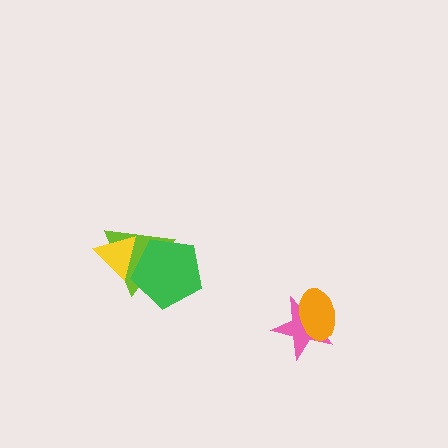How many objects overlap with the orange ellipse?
1 object overlaps with the orange ellipse.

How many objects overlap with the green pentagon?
2 objects overlap with the green pentagon.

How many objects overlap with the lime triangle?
2 objects overlap with the lime triangle.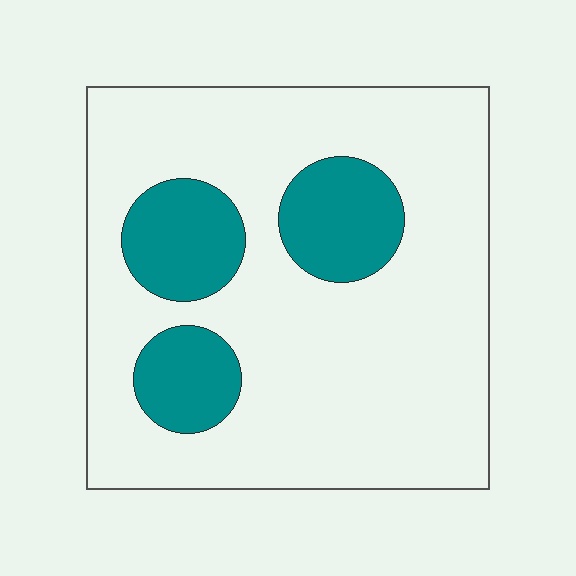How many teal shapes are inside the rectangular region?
3.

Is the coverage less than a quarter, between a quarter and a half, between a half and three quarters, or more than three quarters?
Less than a quarter.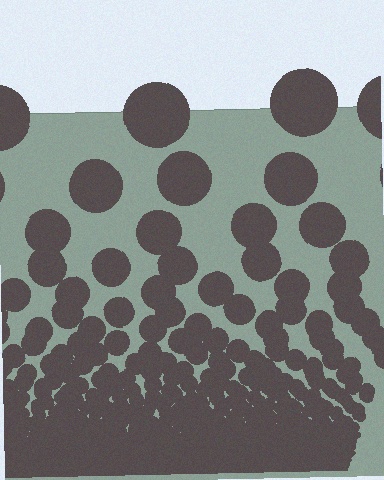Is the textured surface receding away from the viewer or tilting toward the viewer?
The surface appears to tilt toward the viewer. Texture elements get larger and sparser toward the top.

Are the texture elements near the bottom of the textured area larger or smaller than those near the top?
Smaller. The gradient is inverted — elements near the bottom are smaller and denser.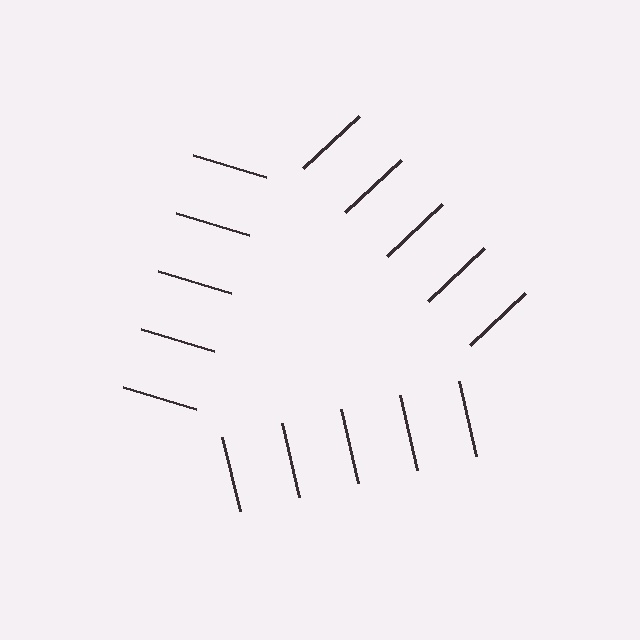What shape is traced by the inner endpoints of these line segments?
An illusory triangle — the line segments terminate on its edges but no continuous stroke is drawn.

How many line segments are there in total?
15 — 5 along each of the 3 edges.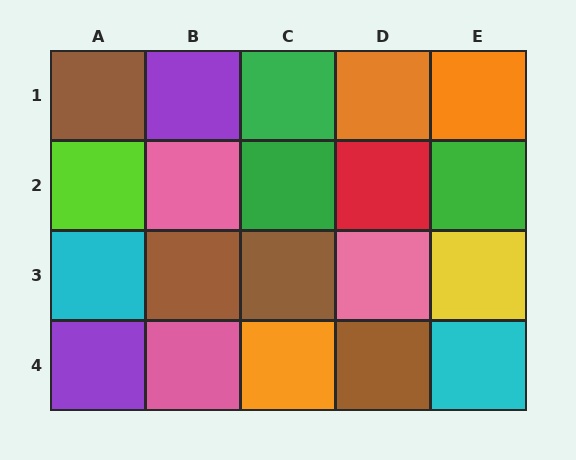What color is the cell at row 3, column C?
Brown.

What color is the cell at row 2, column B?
Pink.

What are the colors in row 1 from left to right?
Brown, purple, green, orange, orange.